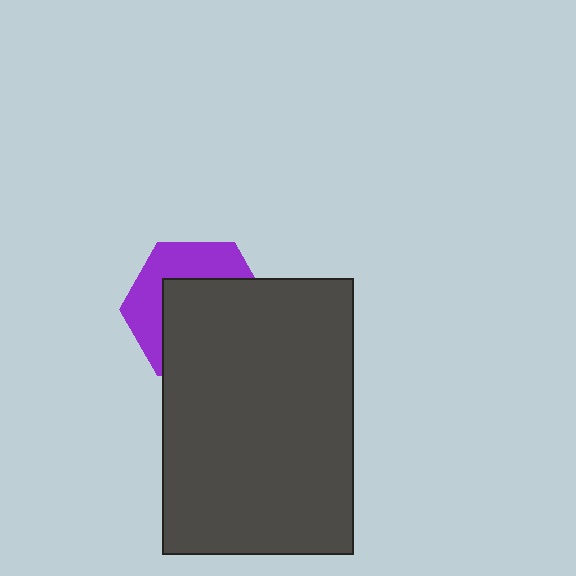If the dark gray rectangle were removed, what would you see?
You would see the complete purple hexagon.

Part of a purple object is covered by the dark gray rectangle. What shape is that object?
It is a hexagon.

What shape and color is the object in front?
The object in front is a dark gray rectangle.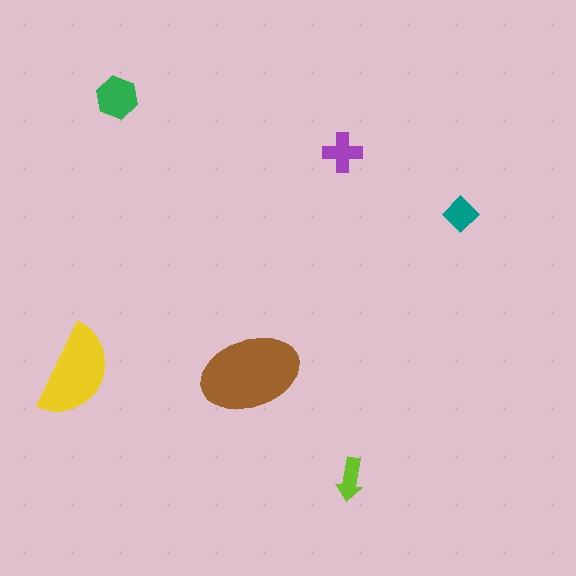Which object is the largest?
The brown ellipse.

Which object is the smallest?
The lime arrow.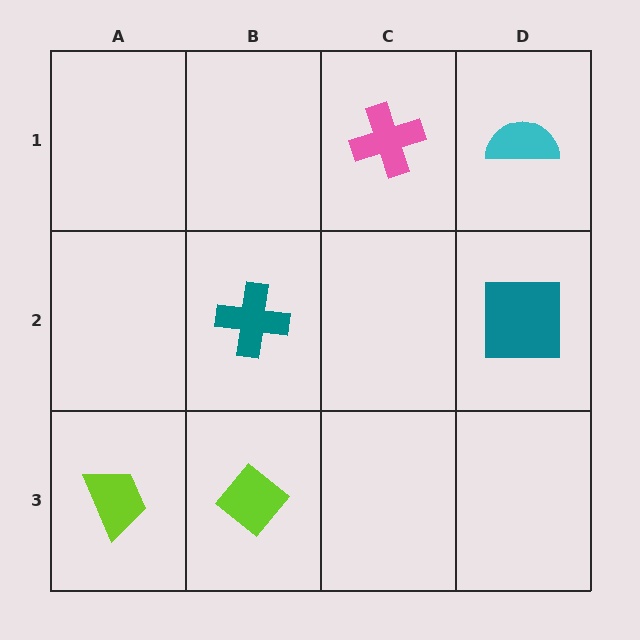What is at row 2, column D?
A teal square.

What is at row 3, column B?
A lime diamond.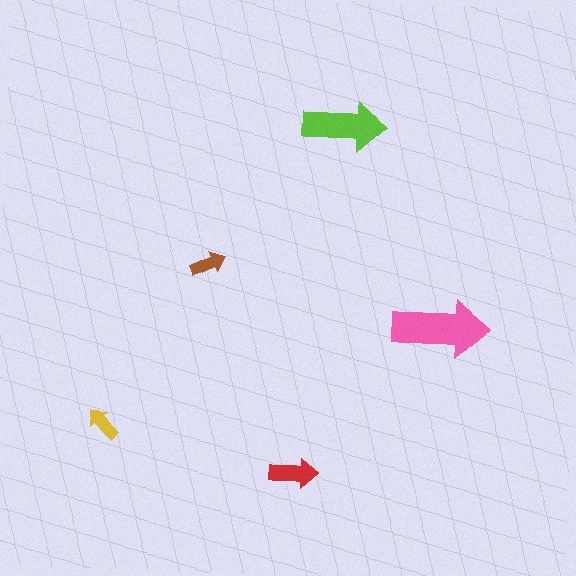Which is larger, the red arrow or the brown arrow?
The red one.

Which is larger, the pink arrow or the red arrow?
The pink one.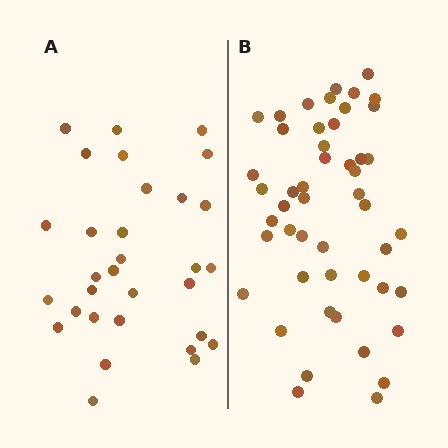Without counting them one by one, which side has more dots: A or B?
Region B (the right region) has more dots.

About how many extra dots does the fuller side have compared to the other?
Region B has approximately 20 more dots than region A.